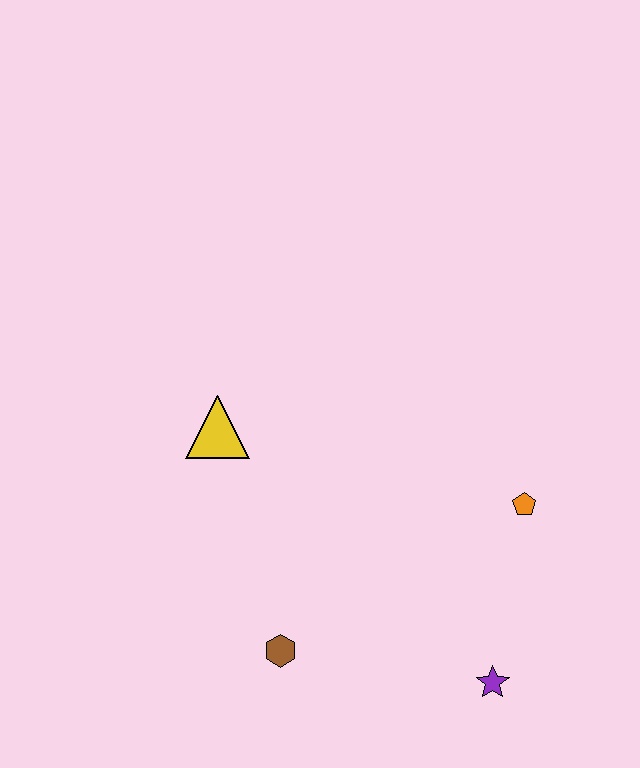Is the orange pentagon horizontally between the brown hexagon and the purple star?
No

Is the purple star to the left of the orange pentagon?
Yes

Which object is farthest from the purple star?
The yellow triangle is farthest from the purple star.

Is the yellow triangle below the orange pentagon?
No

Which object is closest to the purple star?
The orange pentagon is closest to the purple star.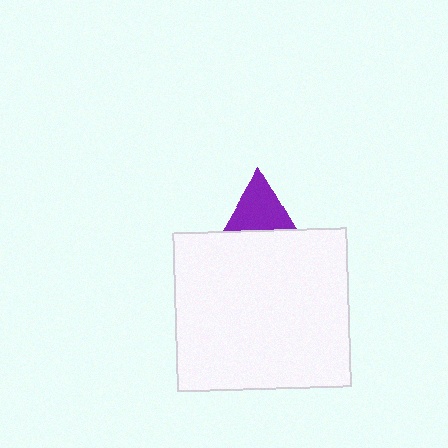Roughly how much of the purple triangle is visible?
About half of it is visible (roughly 64%).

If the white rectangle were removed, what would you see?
You would see the complete purple triangle.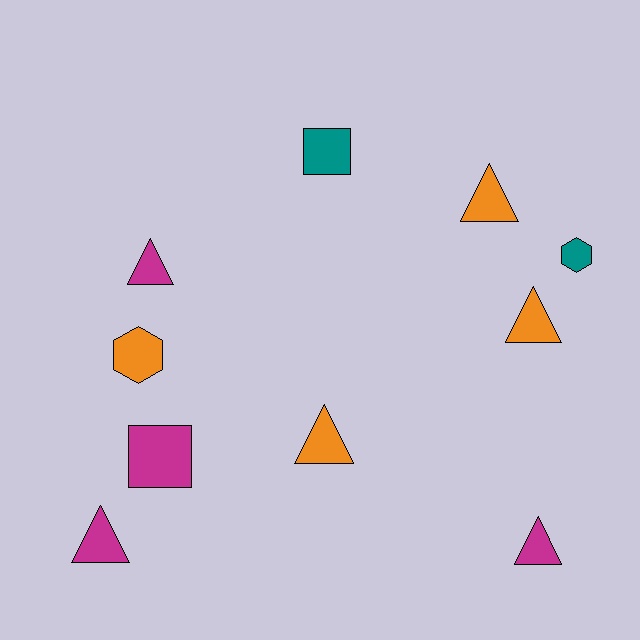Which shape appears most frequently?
Triangle, with 6 objects.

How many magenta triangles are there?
There are 3 magenta triangles.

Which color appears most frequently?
Magenta, with 4 objects.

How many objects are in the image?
There are 10 objects.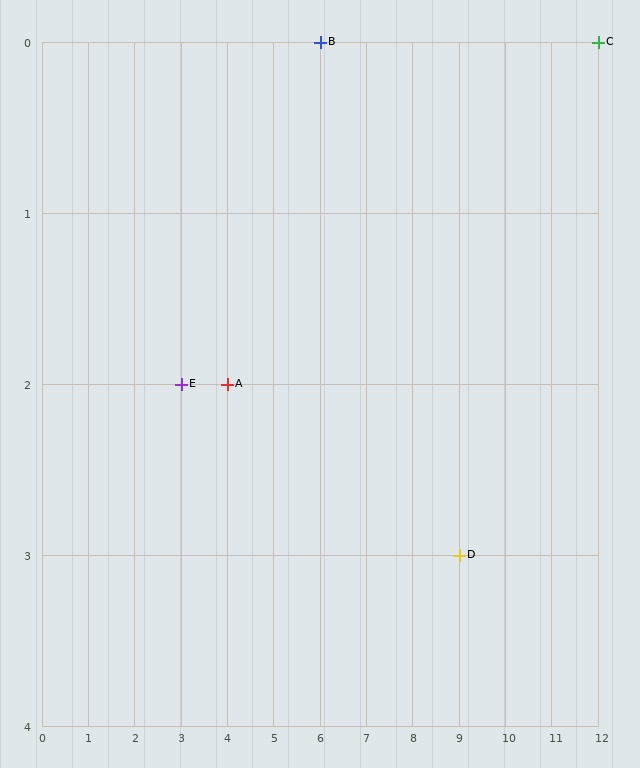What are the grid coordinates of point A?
Point A is at grid coordinates (4, 2).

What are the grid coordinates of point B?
Point B is at grid coordinates (6, 0).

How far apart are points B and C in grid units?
Points B and C are 6 columns apart.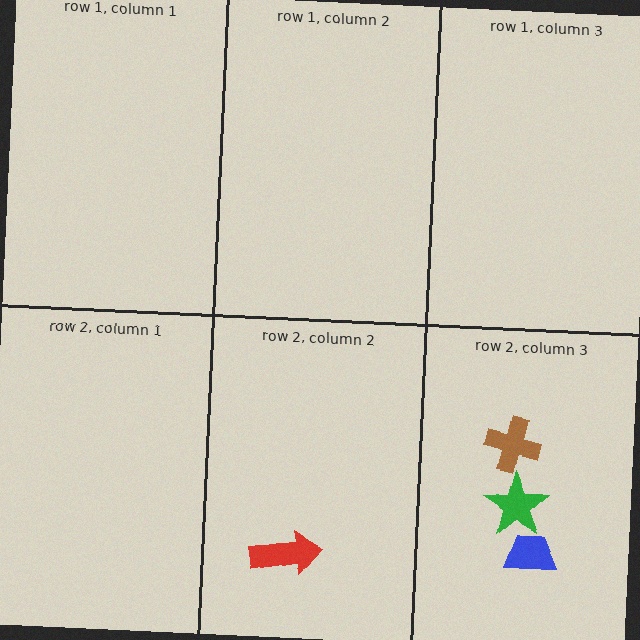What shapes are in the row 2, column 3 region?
The blue trapezoid, the brown cross, the green star.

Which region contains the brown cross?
The row 2, column 3 region.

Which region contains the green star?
The row 2, column 3 region.